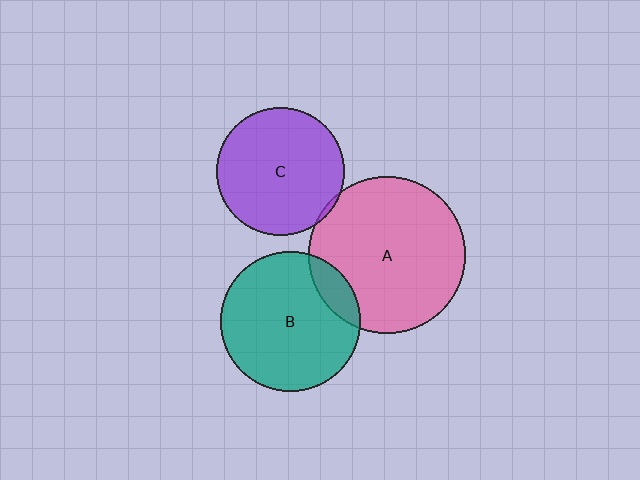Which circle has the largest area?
Circle A (pink).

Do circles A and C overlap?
Yes.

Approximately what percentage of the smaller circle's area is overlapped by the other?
Approximately 5%.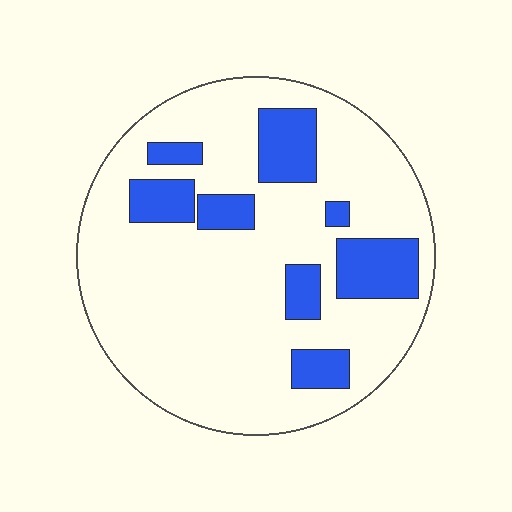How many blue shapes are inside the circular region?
8.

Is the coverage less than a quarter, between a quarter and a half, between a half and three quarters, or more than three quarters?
Less than a quarter.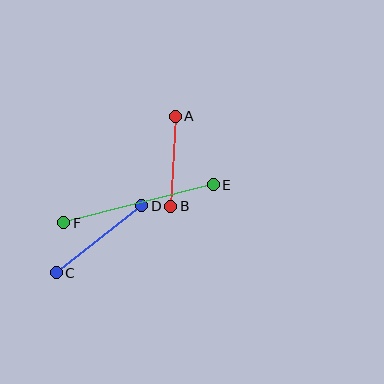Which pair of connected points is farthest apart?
Points E and F are farthest apart.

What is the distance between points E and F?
The distance is approximately 154 pixels.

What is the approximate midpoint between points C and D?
The midpoint is at approximately (99, 239) pixels.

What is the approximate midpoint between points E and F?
The midpoint is at approximately (139, 204) pixels.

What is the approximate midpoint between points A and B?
The midpoint is at approximately (173, 161) pixels.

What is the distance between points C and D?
The distance is approximately 108 pixels.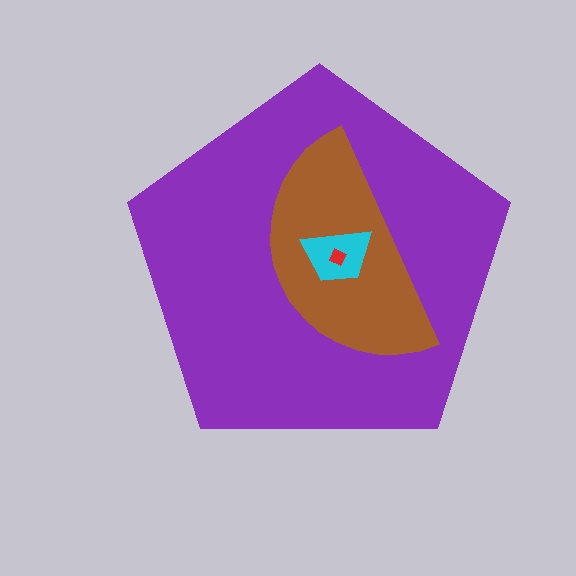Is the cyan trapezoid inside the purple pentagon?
Yes.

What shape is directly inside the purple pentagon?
The brown semicircle.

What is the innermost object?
The red diamond.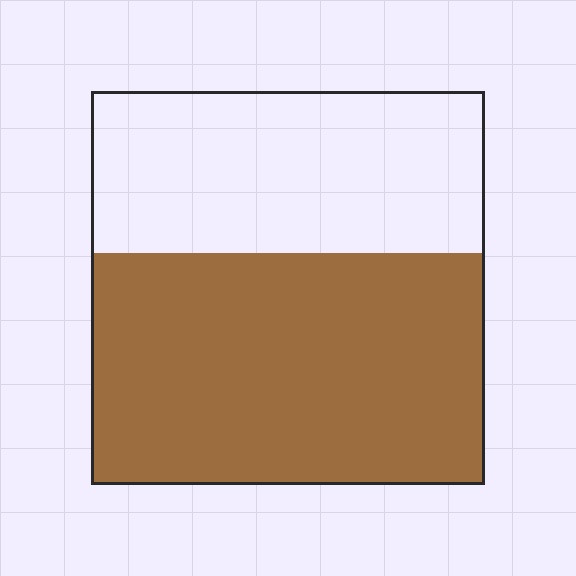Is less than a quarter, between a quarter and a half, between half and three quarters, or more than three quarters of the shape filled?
Between half and three quarters.